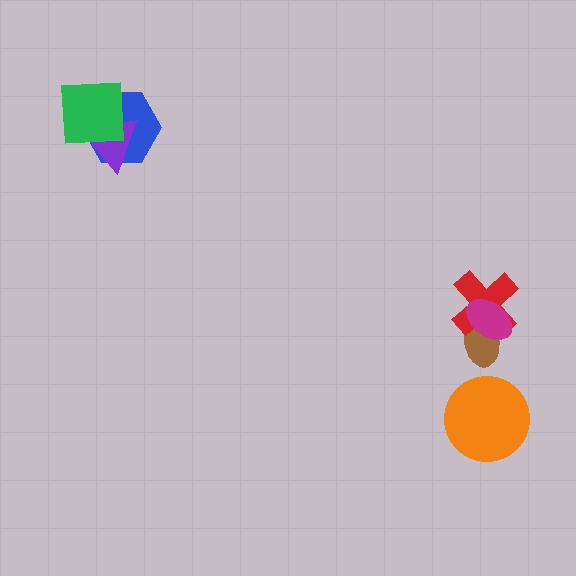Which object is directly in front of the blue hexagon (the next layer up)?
The purple triangle is directly in front of the blue hexagon.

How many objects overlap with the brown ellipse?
2 objects overlap with the brown ellipse.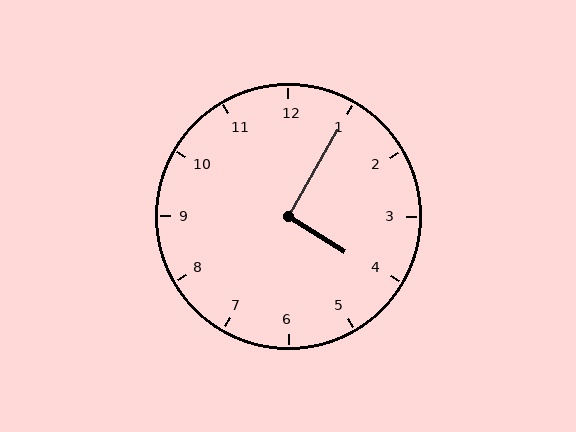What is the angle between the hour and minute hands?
Approximately 92 degrees.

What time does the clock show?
4:05.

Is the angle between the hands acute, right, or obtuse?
It is right.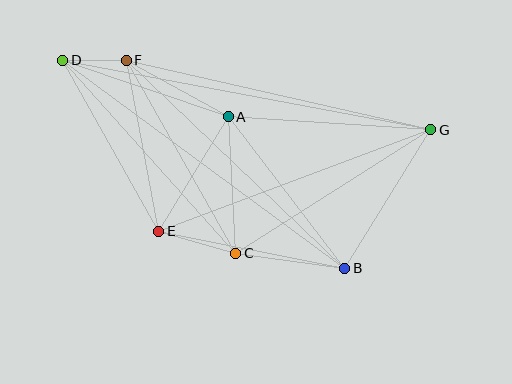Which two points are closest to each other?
Points D and F are closest to each other.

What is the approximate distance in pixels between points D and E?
The distance between D and E is approximately 196 pixels.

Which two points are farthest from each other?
Points D and G are farthest from each other.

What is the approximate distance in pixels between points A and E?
The distance between A and E is approximately 134 pixels.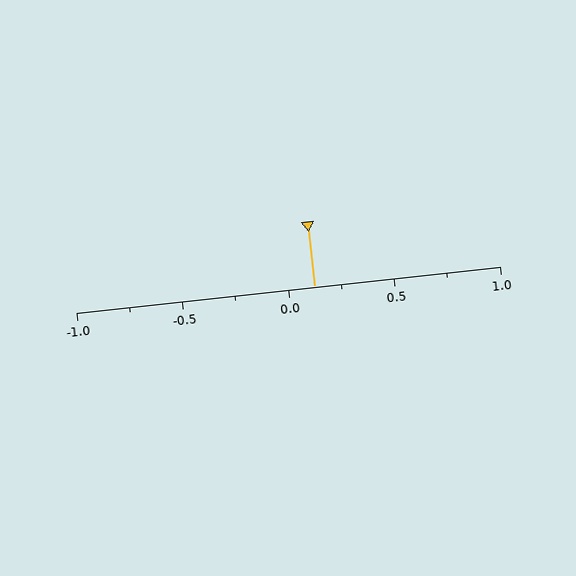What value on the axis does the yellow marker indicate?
The marker indicates approximately 0.12.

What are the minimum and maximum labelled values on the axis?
The axis runs from -1.0 to 1.0.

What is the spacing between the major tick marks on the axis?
The major ticks are spaced 0.5 apart.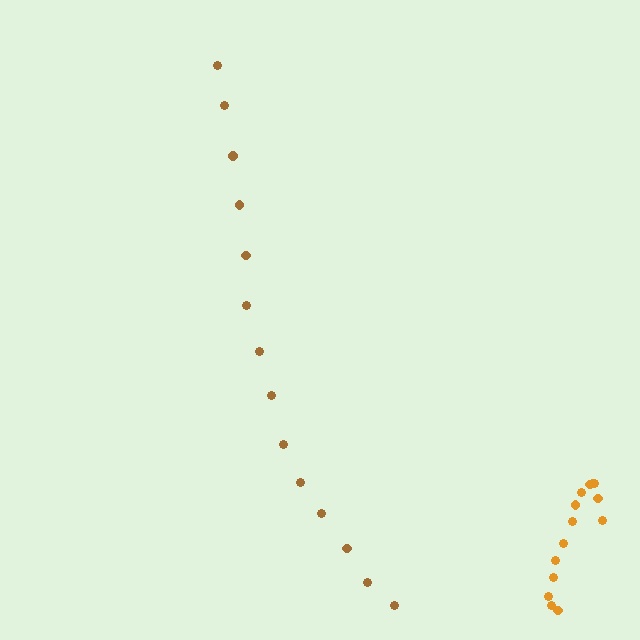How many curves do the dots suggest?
There are 2 distinct paths.